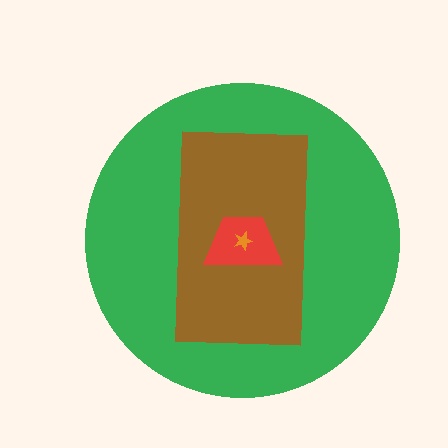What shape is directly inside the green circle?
The brown rectangle.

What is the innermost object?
The orange star.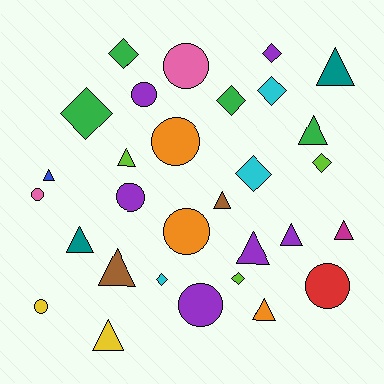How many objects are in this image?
There are 30 objects.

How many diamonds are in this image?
There are 9 diamonds.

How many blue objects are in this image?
There is 1 blue object.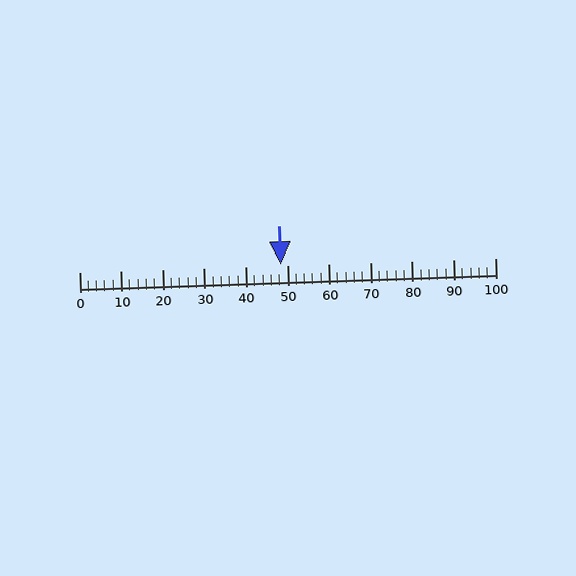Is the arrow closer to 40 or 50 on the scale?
The arrow is closer to 50.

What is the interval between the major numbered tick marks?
The major tick marks are spaced 10 units apart.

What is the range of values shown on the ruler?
The ruler shows values from 0 to 100.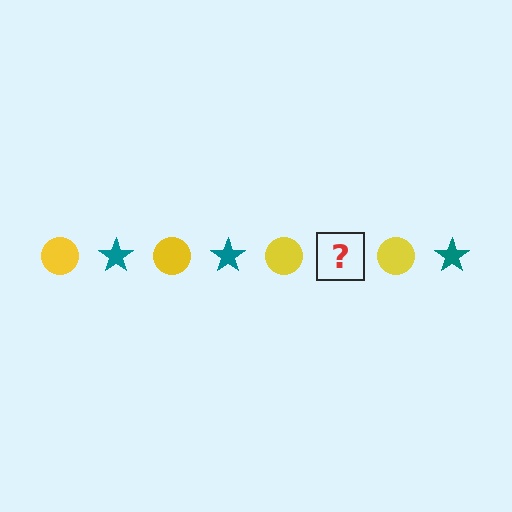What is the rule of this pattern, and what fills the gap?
The rule is that the pattern alternates between yellow circle and teal star. The gap should be filled with a teal star.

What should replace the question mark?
The question mark should be replaced with a teal star.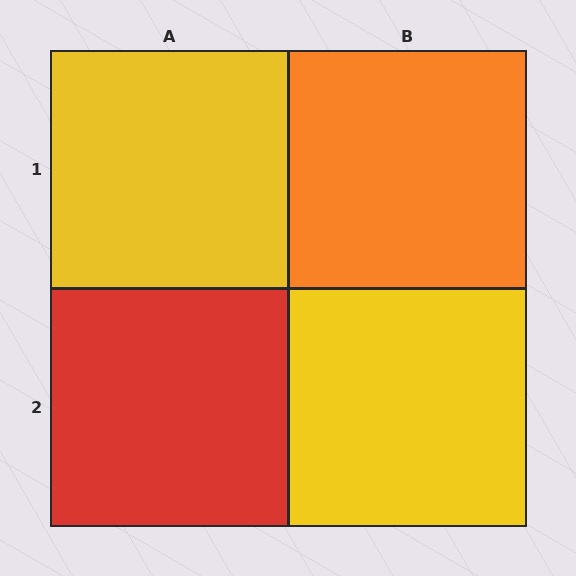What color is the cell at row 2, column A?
Red.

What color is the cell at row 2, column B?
Yellow.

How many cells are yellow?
2 cells are yellow.